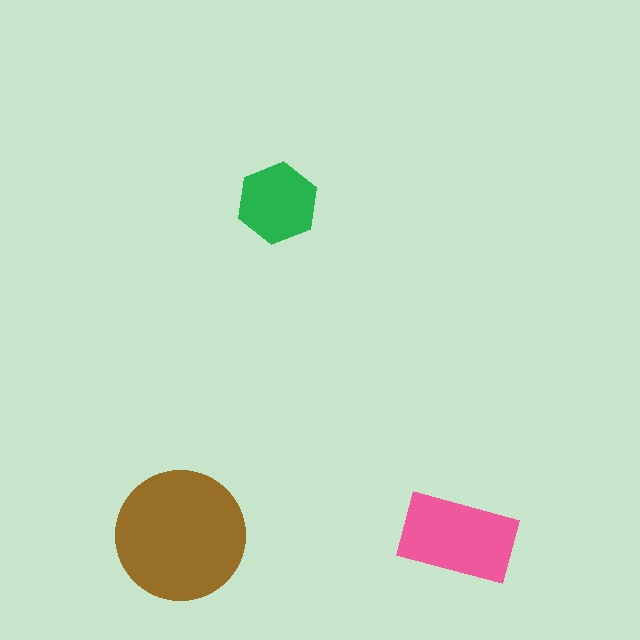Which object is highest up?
The green hexagon is topmost.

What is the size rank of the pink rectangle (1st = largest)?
2nd.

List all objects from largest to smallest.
The brown circle, the pink rectangle, the green hexagon.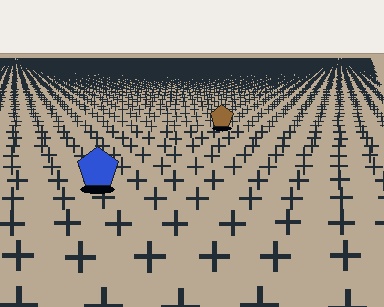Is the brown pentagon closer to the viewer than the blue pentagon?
No. The blue pentagon is closer — you can tell from the texture gradient: the ground texture is coarser near it.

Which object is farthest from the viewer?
The brown pentagon is farthest from the viewer. It appears smaller and the ground texture around it is denser.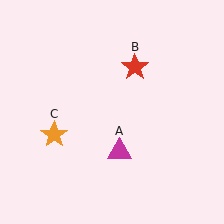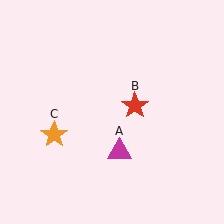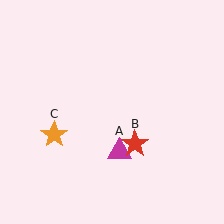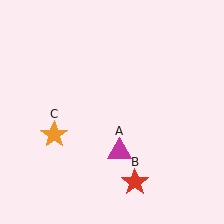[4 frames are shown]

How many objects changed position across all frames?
1 object changed position: red star (object B).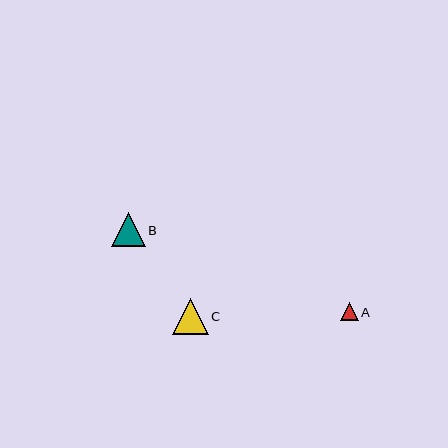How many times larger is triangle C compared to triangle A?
Triangle C is approximately 2.0 times the size of triangle A.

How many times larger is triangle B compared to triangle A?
Triangle B is approximately 1.9 times the size of triangle A.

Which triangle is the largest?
Triangle C is the largest with a size of approximately 36 pixels.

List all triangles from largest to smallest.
From largest to smallest: C, B, A.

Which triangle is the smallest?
Triangle A is the smallest with a size of approximately 18 pixels.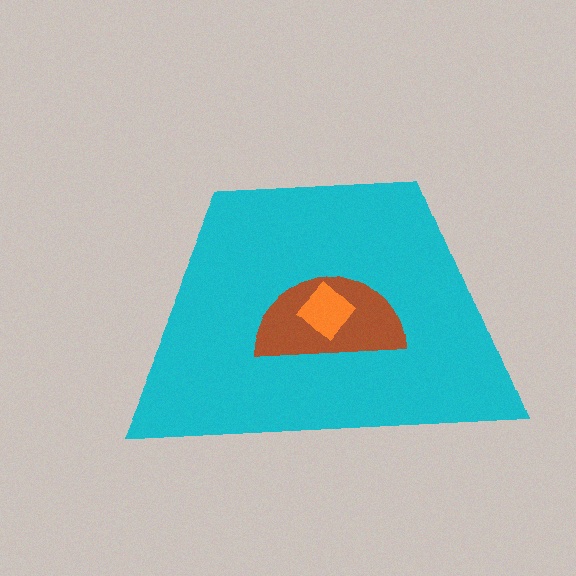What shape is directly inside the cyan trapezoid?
The brown semicircle.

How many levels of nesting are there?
3.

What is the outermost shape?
The cyan trapezoid.